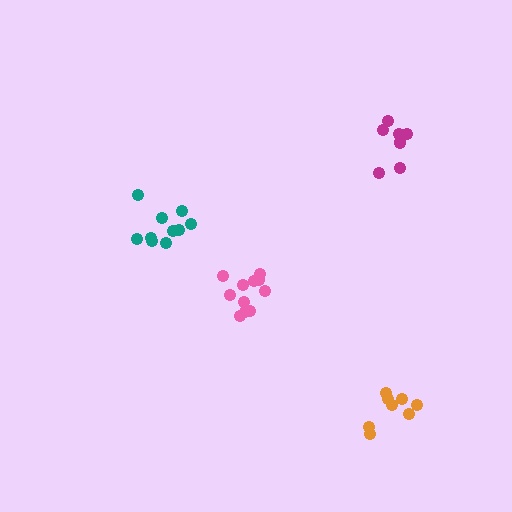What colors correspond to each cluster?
The clusters are colored: teal, pink, magenta, orange.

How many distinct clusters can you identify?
There are 4 distinct clusters.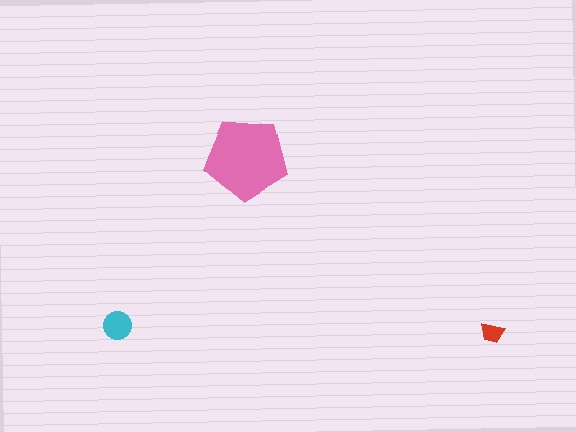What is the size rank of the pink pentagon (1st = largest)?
1st.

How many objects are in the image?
There are 3 objects in the image.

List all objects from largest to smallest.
The pink pentagon, the cyan circle, the red trapezoid.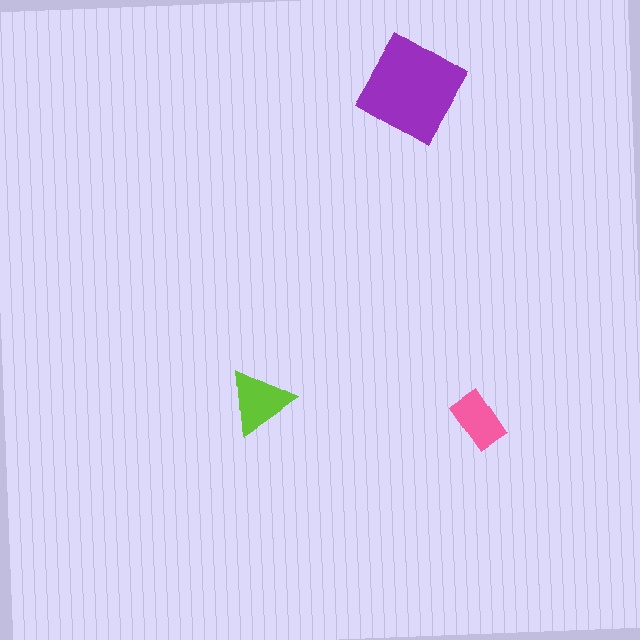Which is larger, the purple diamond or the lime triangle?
The purple diamond.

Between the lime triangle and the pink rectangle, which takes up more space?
The lime triangle.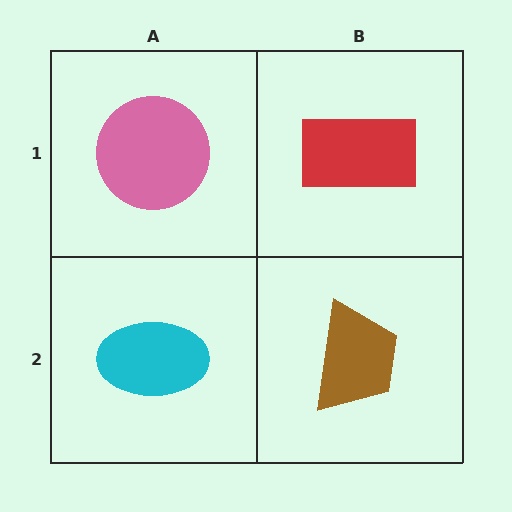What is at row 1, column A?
A pink circle.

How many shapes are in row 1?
2 shapes.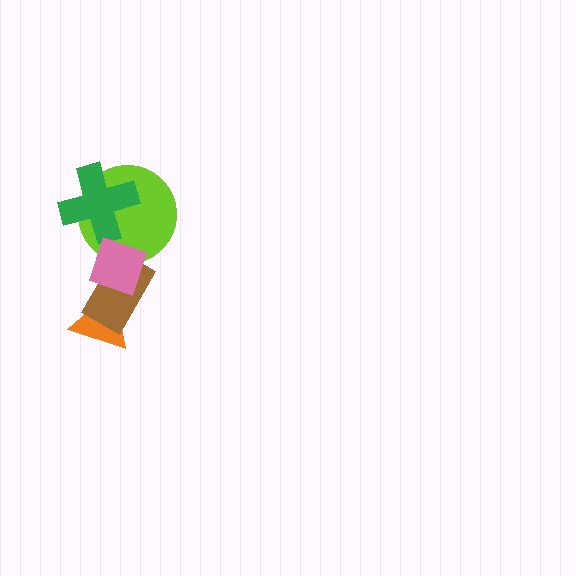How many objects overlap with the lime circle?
2 objects overlap with the lime circle.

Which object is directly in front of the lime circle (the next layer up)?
The green cross is directly in front of the lime circle.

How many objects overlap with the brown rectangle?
2 objects overlap with the brown rectangle.